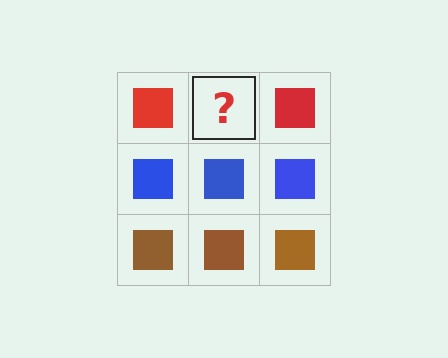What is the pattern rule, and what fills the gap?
The rule is that each row has a consistent color. The gap should be filled with a red square.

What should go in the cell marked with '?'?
The missing cell should contain a red square.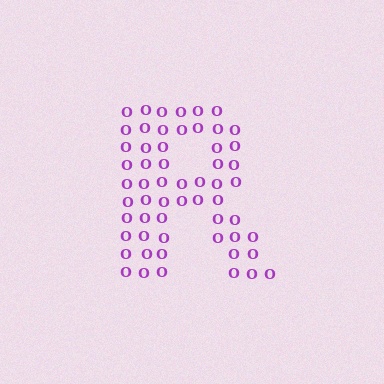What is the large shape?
The large shape is the letter R.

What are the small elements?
The small elements are letter O's.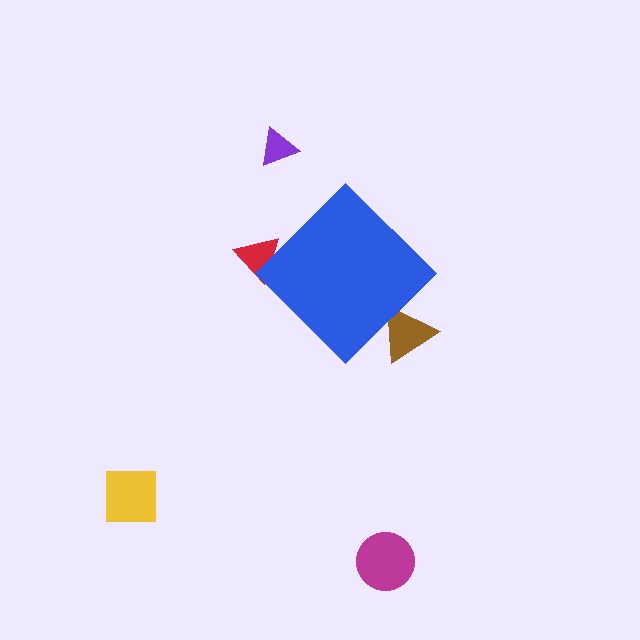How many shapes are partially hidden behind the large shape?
2 shapes are partially hidden.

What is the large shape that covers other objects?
A blue diamond.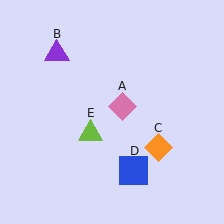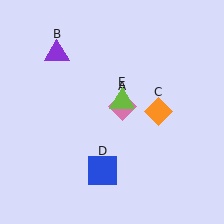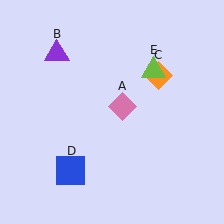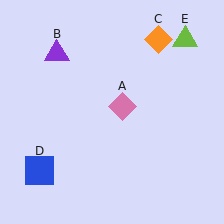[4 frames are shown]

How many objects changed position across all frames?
3 objects changed position: orange diamond (object C), blue square (object D), lime triangle (object E).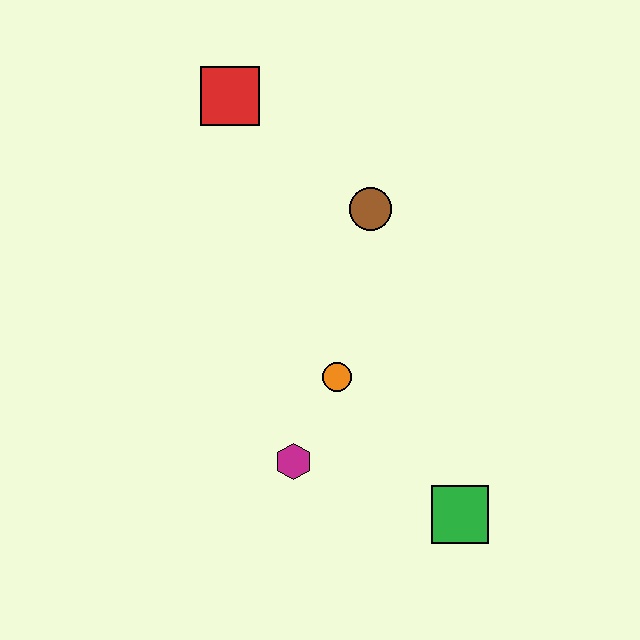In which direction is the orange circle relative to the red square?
The orange circle is below the red square.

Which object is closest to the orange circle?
The magenta hexagon is closest to the orange circle.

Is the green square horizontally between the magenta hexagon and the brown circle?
No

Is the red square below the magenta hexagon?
No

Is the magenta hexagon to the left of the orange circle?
Yes